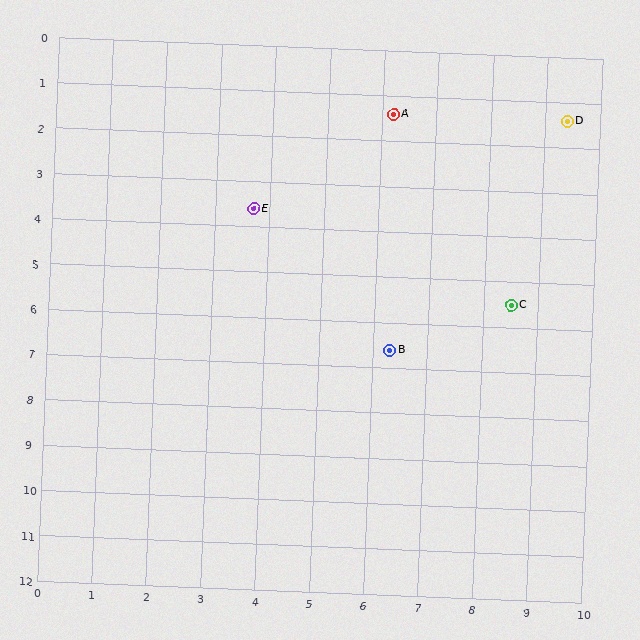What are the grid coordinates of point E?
Point E is at approximately (3.7, 3.6).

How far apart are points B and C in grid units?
Points B and C are about 2.5 grid units apart.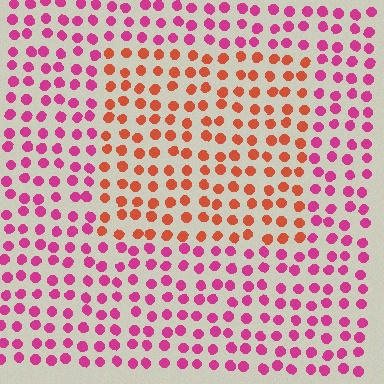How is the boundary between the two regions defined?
The boundary is defined purely by a slight shift in hue (about 45 degrees). Spacing, size, and orientation are identical on both sides.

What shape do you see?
I see a rectangle.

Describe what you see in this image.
The image is filled with small magenta elements in a uniform arrangement. A rectangle-shaped region is visible where the elements are tinted to a slightly different hue, forming a subtle color boundary.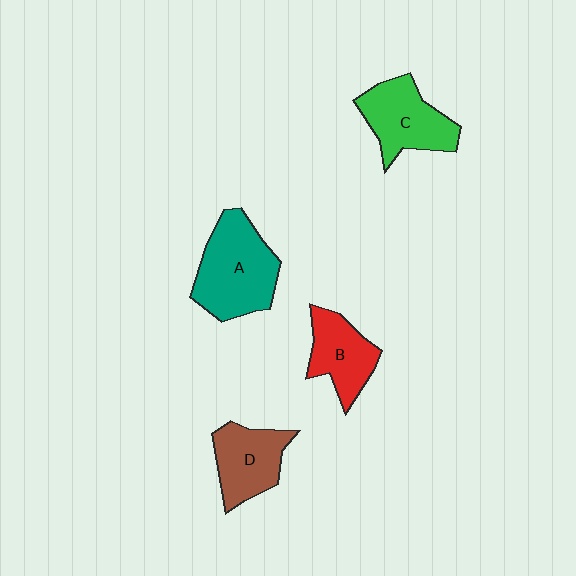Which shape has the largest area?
Shape A (teal).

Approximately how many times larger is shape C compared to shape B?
Approximately 1.2 times.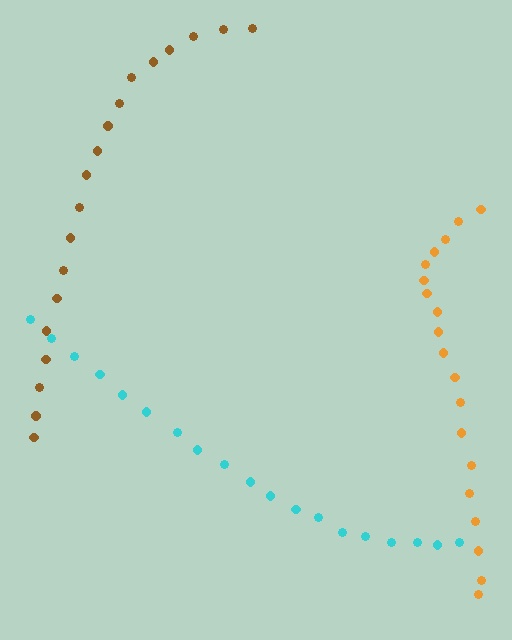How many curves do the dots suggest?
There are 3 distinct paths.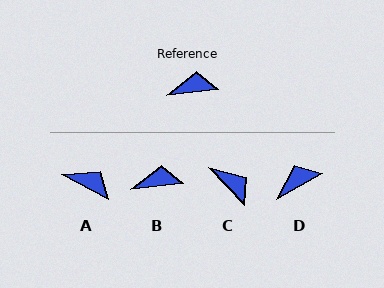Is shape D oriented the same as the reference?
No, it is off by about 24 degrees.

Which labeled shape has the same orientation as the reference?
B.